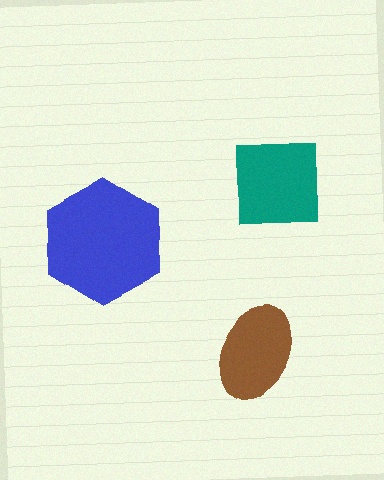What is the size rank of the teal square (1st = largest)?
2nd.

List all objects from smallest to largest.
The brown ellipse, the teal square, the blue hexagon.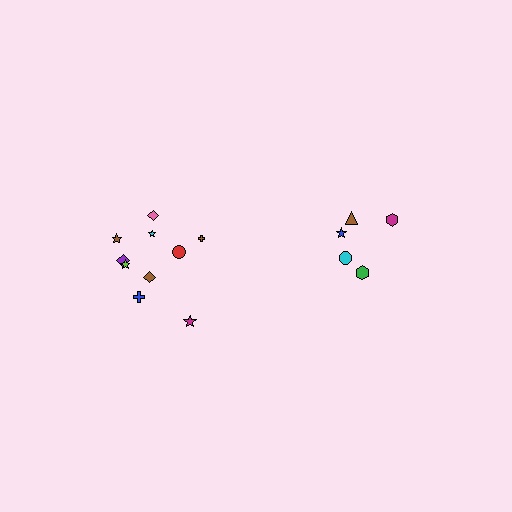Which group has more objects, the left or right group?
The left group.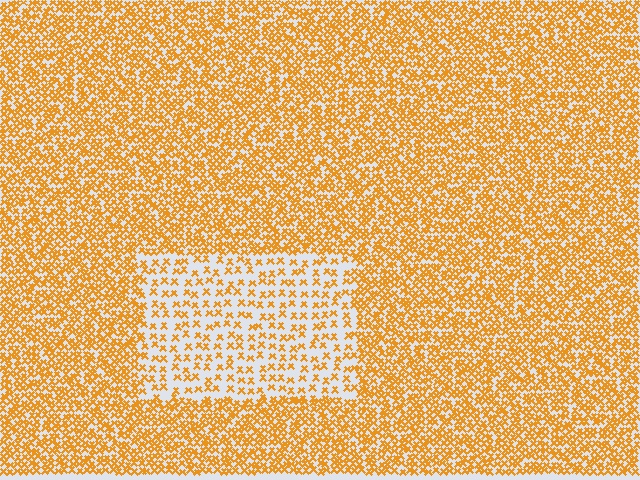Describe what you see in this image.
The image contains small orange elements arranged at two different densities. A rectangle-shaped region is visible where the elements are less densely packed than the surrounding area.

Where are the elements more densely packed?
The elements are more densely packed outside the rectangle boundary.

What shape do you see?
I see a rectangle.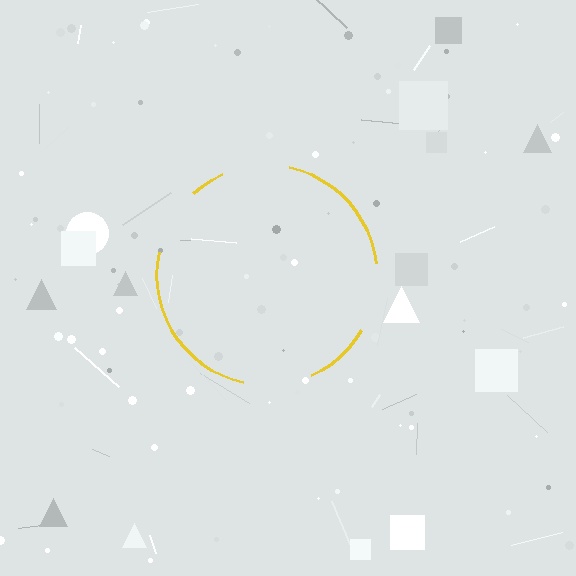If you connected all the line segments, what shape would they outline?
They would outline a circle.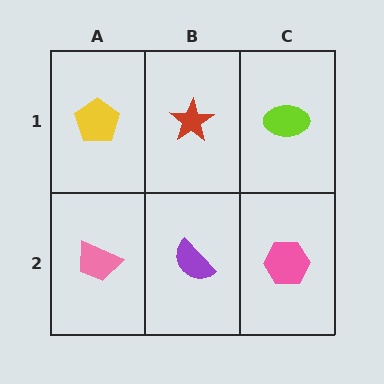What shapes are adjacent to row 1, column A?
A pink trapezoid (row 2, column A), a red star (row 1, column B).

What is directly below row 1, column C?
A pink hexagon.